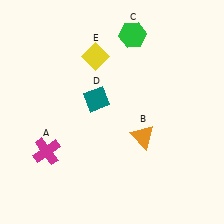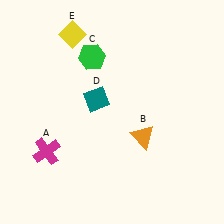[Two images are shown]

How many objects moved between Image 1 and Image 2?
2 objects moved between the two images.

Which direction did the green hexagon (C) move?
The green hexagon (C) moved left.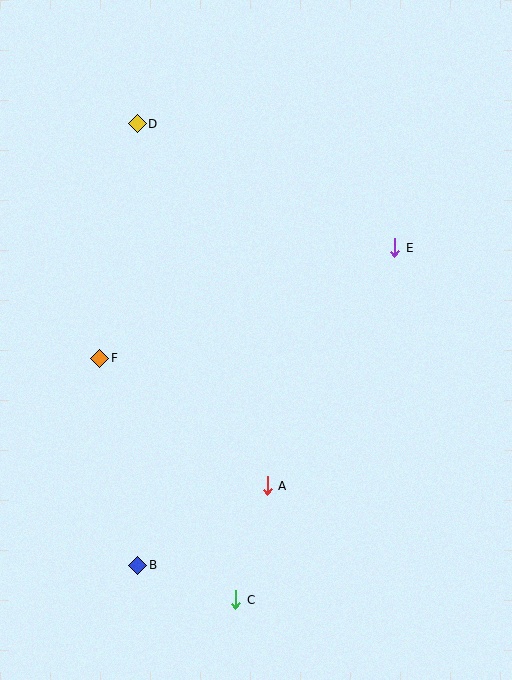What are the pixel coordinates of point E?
Point E is at (395, 248).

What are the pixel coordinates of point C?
Point C is at (236, 600).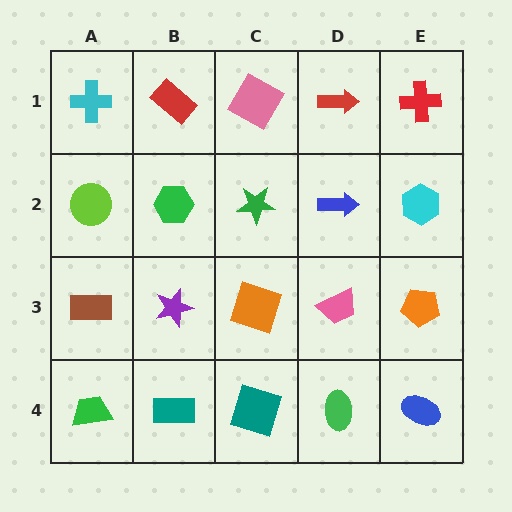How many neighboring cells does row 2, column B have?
4.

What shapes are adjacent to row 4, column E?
An orange pentagon (row 3, column E), a green ellipse (row 4, column D).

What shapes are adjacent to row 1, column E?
A cyan hexagon (row 2, column E), a red arrow (row 1, column D).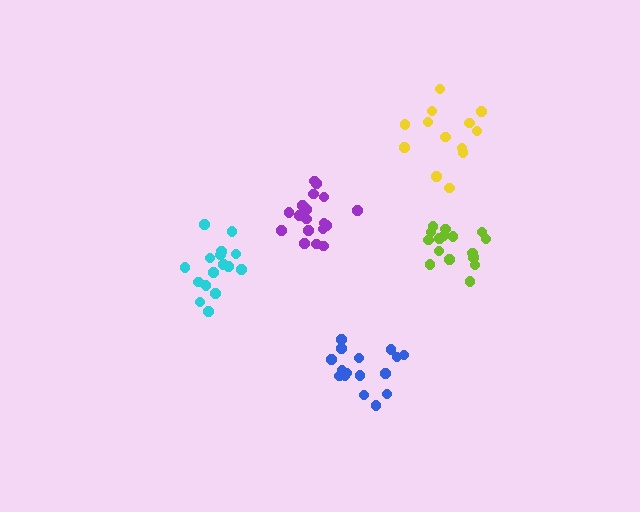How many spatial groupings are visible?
There are 5 spatial groupings.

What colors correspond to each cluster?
The clusters are colored: cyan, lime, blue, yellow, purple.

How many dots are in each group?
Group 1: 16 dots, Group 2: 16 dots, Group 3: 16 dots, Group 4: 13 dots, Group 5: 18 dots (79 total).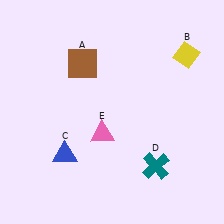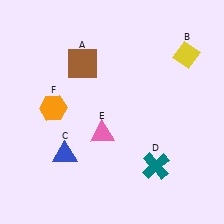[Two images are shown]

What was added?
An orange hexagon (F) was added in Image 2.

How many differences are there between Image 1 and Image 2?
There is 1 difference between the two images.